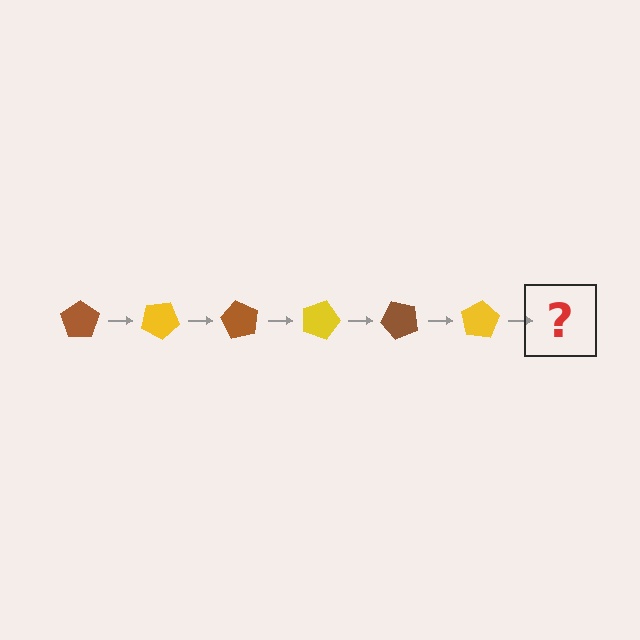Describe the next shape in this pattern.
It should be a brown pentagon, rotated 180 degrees from the start.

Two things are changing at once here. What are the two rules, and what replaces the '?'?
The two rules are that it rotates 30 degrees each step and the color cycles through brown and yellow. The '?' should be a brown pentagon, rotated 180 degrees from the start.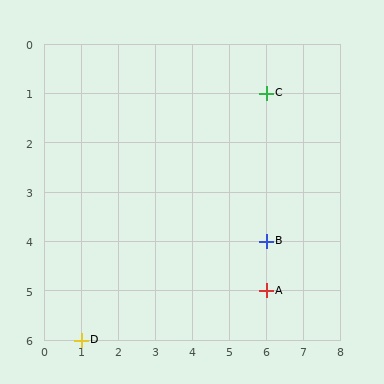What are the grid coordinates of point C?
Point C is at grid coordinates (6, 1).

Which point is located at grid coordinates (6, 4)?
Point B is at (6, 4).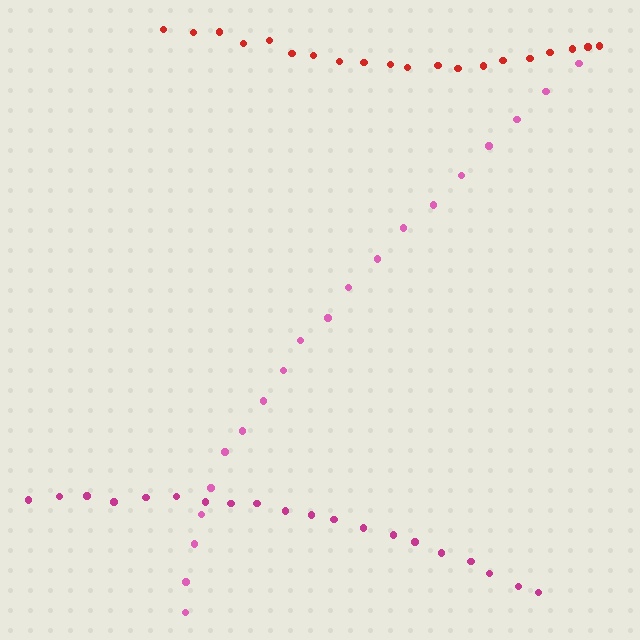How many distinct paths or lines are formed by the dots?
There are 3 distinct paths.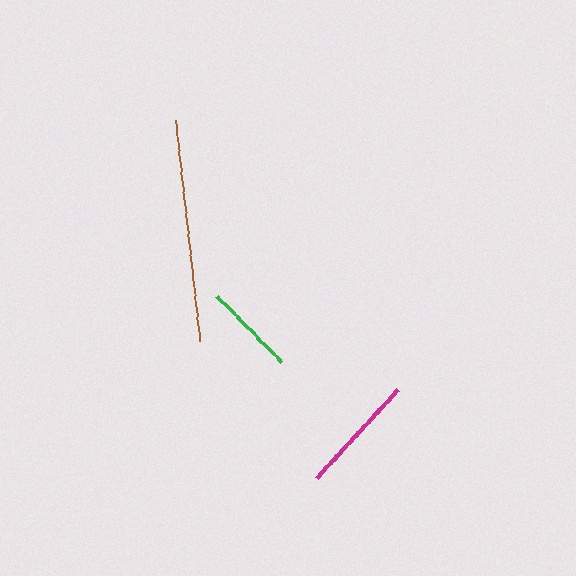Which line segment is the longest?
The brown line is the longest at approximately 222 pixels.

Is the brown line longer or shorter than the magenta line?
The brown line is longer than the magenta line.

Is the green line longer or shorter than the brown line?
The brown line is longer than the green line.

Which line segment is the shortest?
The green line is the shortest at approximately 93 pixels.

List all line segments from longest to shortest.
From longest to shortest: brown, magenta, green.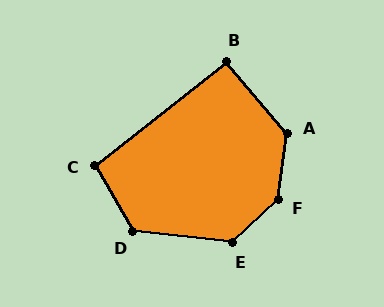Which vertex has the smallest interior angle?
B, at approximately 93 degrees.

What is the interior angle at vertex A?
Approximately 131 degrees (obtuse).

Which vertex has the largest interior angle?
F, at approximately 141 degrees.